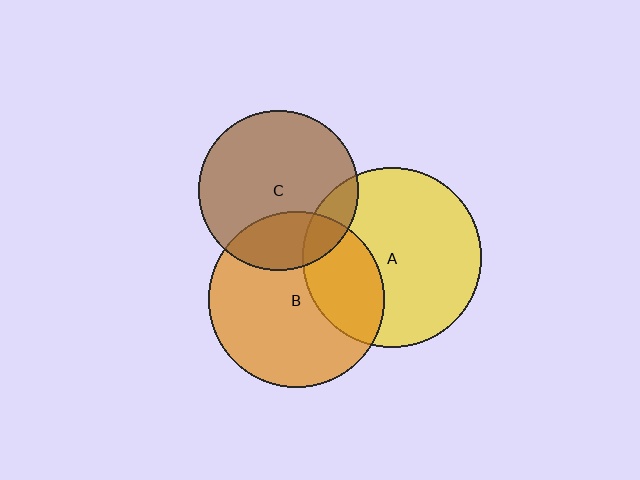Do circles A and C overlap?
Yes.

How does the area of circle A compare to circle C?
Approximately 1.3 times.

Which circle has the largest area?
Circle A (yellow).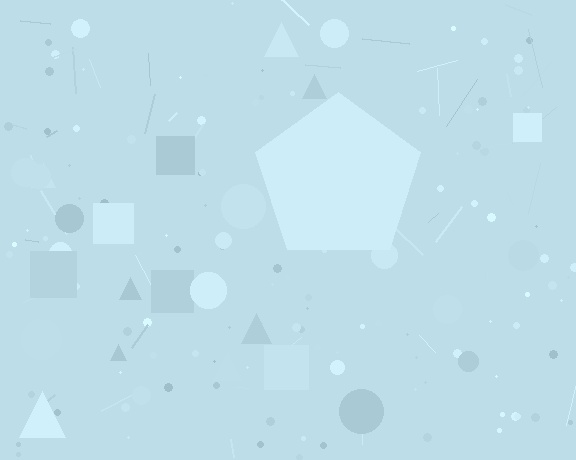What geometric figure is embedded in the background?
A pentagon is embedded in the background.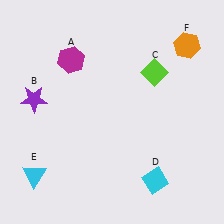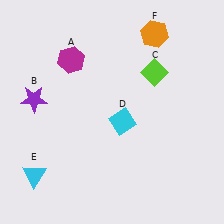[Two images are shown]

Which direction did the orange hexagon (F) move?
The orange hexagon (F) moved left.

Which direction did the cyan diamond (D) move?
The cyan diamond (D) moved up.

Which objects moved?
The objects that moved are: the cyan diamond (D), the orange hexagon (F).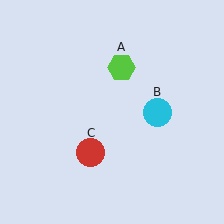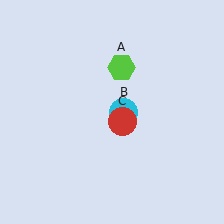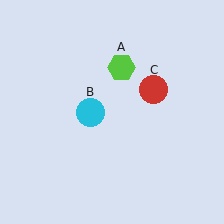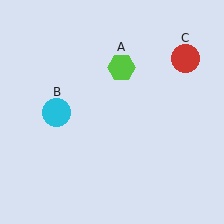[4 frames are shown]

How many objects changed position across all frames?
2 objects changed position: cyan circle (object B), red circle (object C).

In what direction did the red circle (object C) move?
The red circle (object C) moved up and to the right.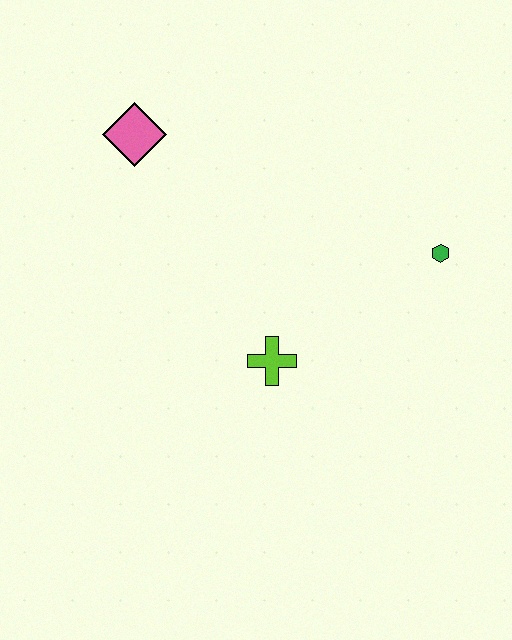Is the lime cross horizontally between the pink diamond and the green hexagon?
Yes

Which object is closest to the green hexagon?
The lime cross is closest to the green hexagon.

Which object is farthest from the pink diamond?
The green hexagon is farthest from the pink diamond.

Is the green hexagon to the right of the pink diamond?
Yes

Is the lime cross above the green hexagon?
No